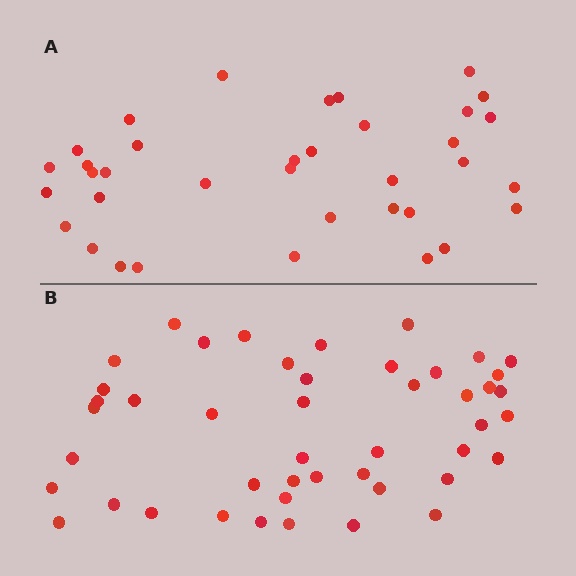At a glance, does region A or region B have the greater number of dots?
Region B (the bottom region) has more dots.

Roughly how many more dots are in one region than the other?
Region B has roughly 10 or so more dots than region A.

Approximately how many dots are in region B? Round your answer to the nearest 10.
About 50 dots. (The exact count is 46, which rounds to 50.)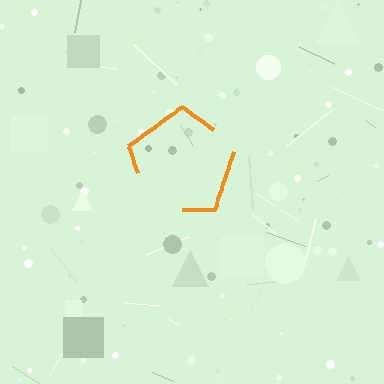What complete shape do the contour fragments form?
The contour fragments form a pentagon.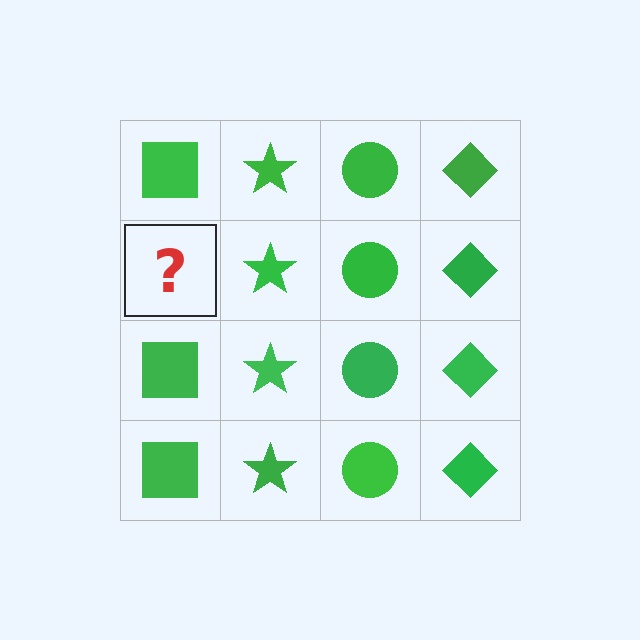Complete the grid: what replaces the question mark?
The question mark should be replaced with a green square.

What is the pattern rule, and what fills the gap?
The rule is that each column has a consistent shape. The gap should be filled with a green square.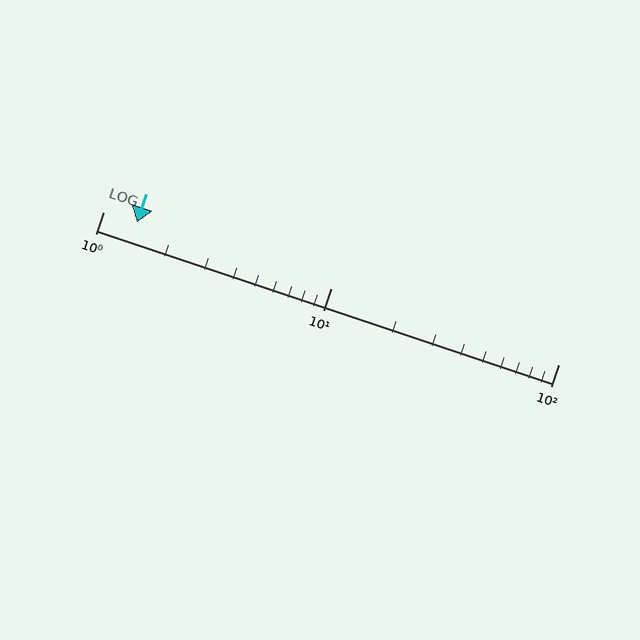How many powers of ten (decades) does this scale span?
The scale spans 2 decades, from 1 to 100.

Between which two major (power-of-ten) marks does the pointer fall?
The pointer is between 1 and 10.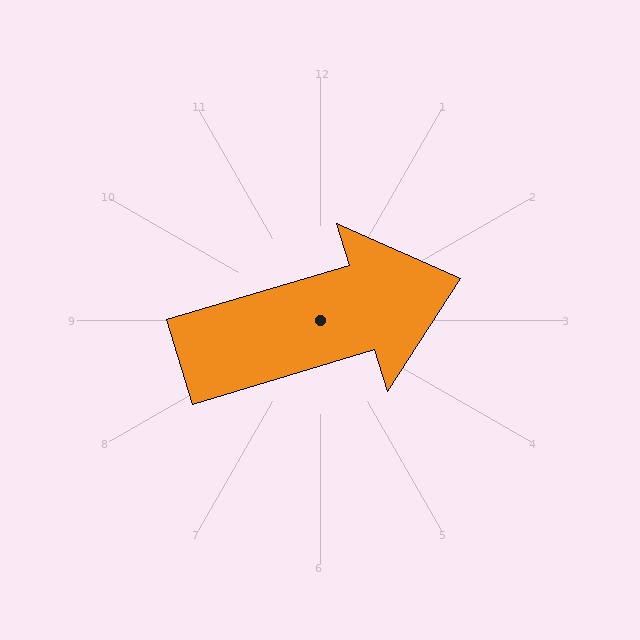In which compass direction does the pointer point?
East.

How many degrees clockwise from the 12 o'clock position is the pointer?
Approximately 73 degrees.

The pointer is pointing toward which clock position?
Roughly 2 o'clock.